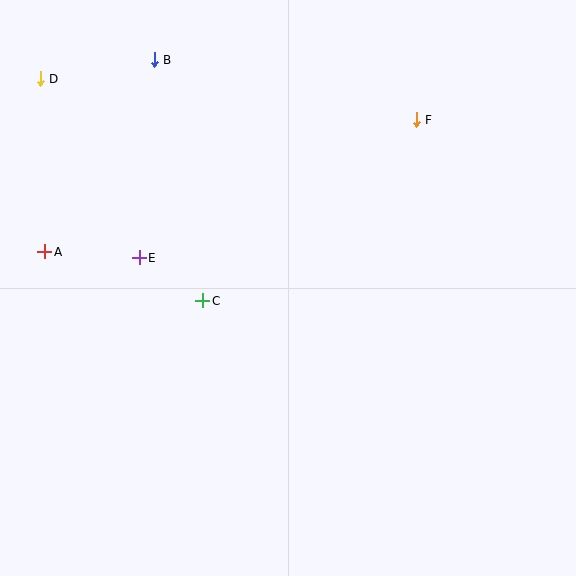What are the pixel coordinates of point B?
Point B is at (154, 60).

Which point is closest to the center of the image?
Point C at (203, 301) is closest to the center.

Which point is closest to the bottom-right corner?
Point C is closest to the bottom-right corner.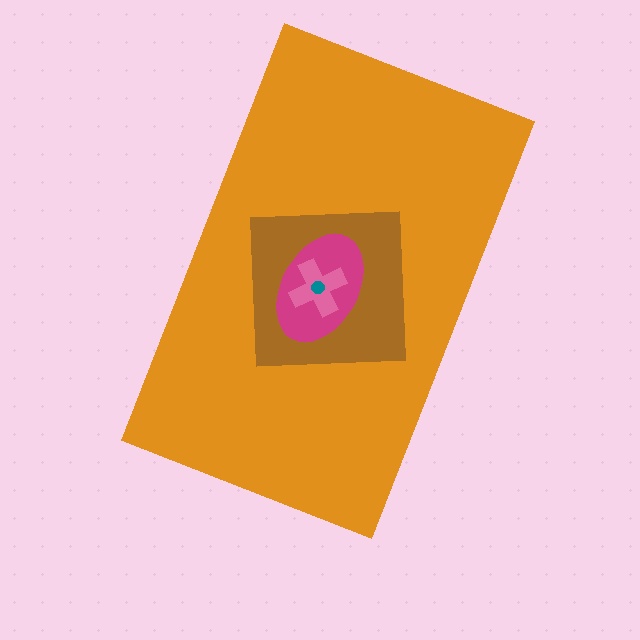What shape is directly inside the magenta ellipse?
The pink cross.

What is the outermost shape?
The orange rectangle.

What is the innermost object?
The teal circle.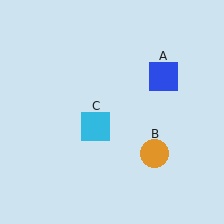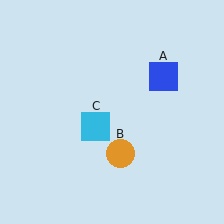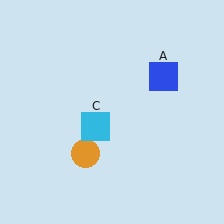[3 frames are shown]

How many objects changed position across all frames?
1 object changed position: orange circle (object B).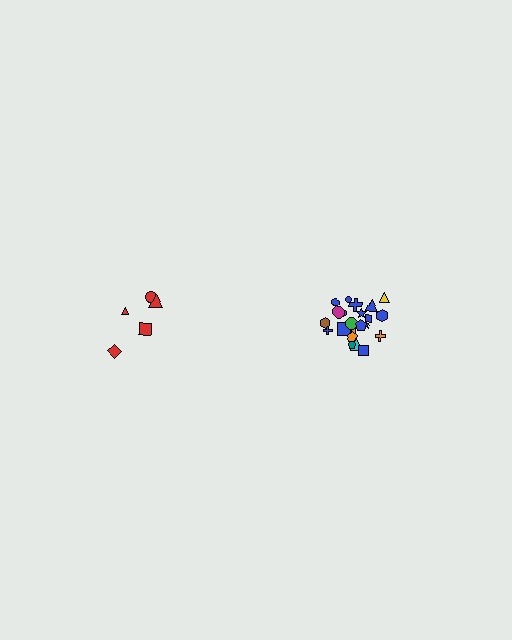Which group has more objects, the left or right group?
The right group.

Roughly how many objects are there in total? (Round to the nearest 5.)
Roughly 25 objects in total.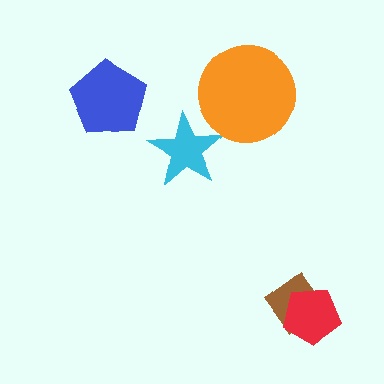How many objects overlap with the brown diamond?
1 object overlaps with the brown diamond.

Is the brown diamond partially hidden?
Yes, it is partially covered by another shape.